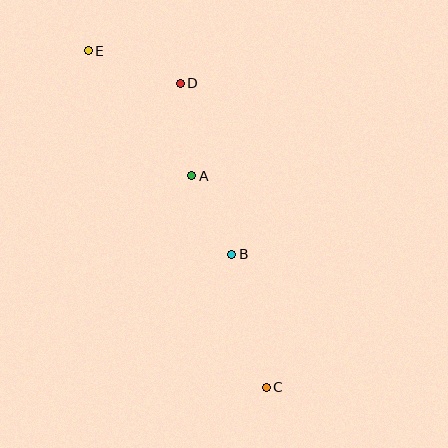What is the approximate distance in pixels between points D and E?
The distance between D and E is approximately 98 pixels.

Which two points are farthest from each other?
Points C and E are farthest from each other.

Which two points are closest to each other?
Points A and B are closest to each other.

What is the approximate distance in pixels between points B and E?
The distance between B and E is approximately 249 pixels.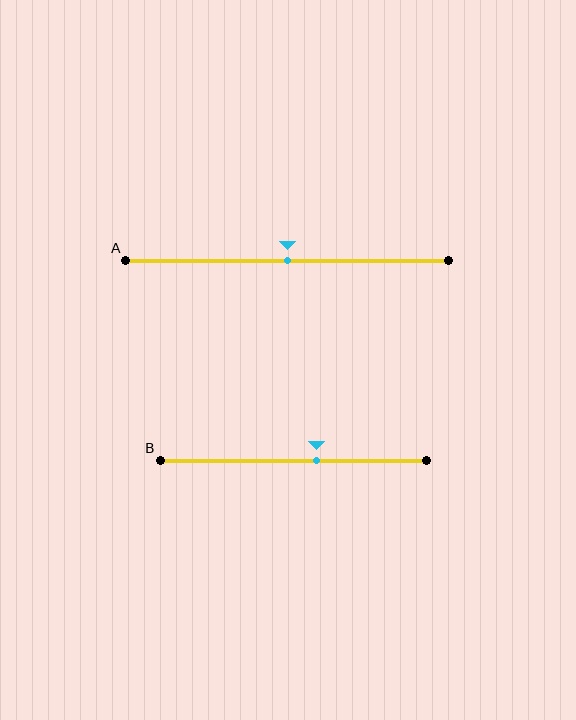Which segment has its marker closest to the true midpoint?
Segment A has its marker closest to the true midpoint.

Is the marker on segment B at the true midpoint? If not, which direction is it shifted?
No, the marker on segment B is shifted to the right by about 8% of the segment length.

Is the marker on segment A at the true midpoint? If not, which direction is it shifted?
Yes, the marker on segment A is at the true midpoint.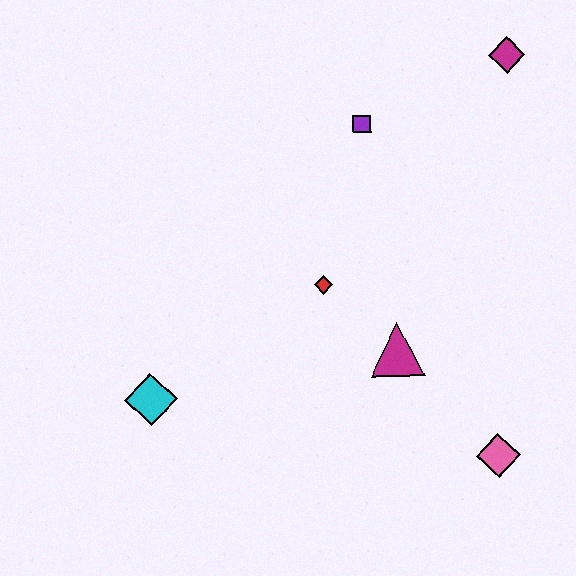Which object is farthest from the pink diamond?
The magenta diamond is farthest from the pink diamond.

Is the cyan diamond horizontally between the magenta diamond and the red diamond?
No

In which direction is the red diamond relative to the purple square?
The red diamond is below the purple square.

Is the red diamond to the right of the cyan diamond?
Yes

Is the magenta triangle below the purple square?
Yes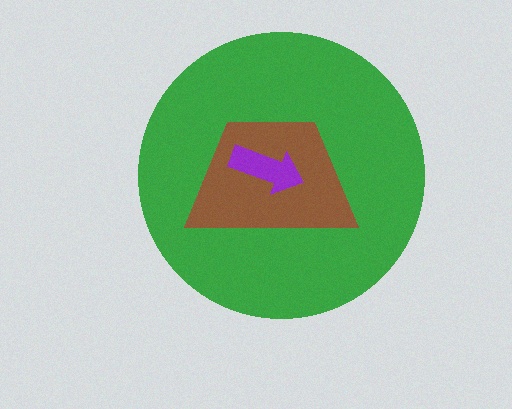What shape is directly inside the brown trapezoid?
The purple arrow.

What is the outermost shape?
The green circle.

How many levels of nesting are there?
3.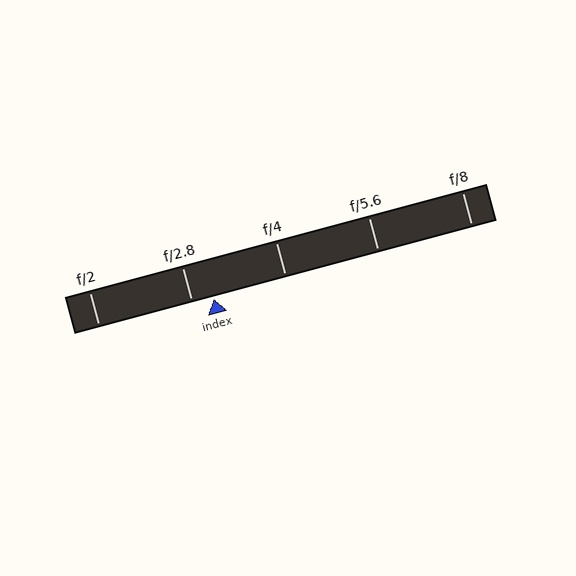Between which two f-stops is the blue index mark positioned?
The index mark is between f/2.8 and f/4.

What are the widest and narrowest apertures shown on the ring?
The widest aperture shown is f/2 and the narrowest is f/8.